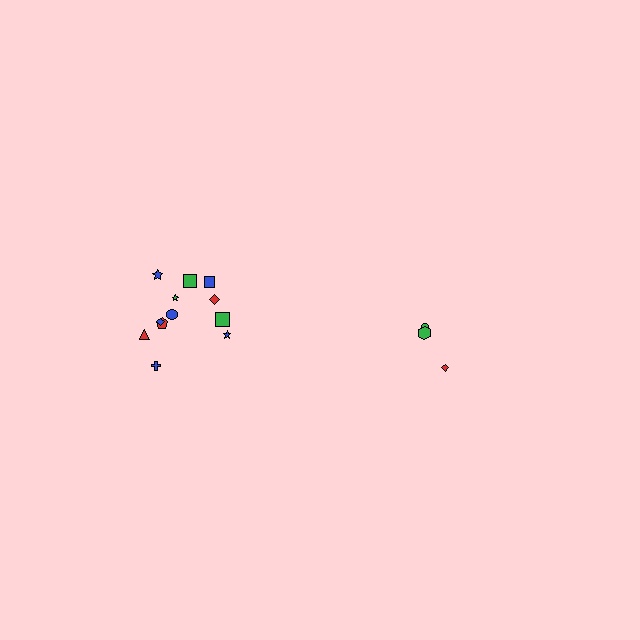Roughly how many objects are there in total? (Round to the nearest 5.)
Roughly 15 objects in total.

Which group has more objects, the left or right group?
The left group.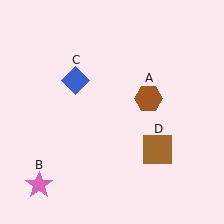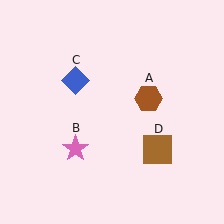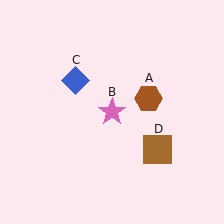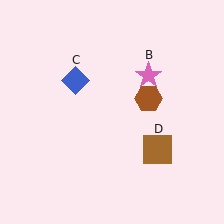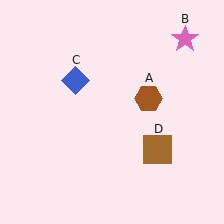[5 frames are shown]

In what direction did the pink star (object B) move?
The pink star (object B) moved up and to the right.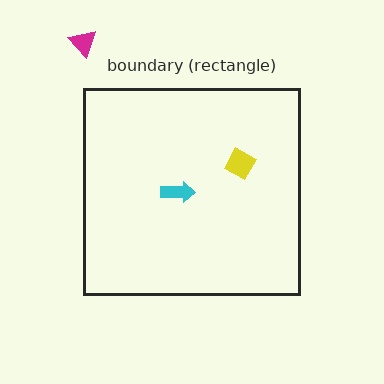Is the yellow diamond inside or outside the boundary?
Inside.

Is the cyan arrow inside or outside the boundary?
Inside.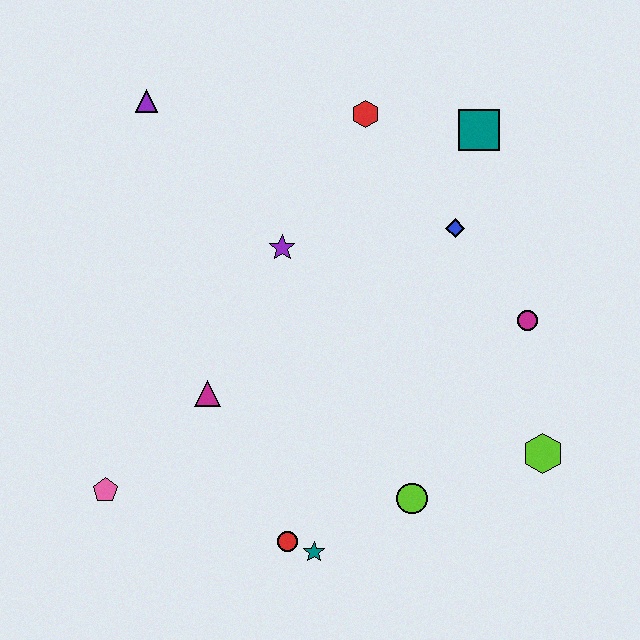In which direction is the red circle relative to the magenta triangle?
The red circle is below the magenta triangle.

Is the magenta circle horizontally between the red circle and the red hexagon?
No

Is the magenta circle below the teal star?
No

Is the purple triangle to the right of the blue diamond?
No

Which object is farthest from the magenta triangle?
The teal square is farthest from the magenta triangle.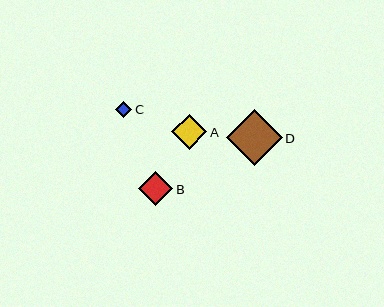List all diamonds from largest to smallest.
From largest to smallest: D, A, B, C.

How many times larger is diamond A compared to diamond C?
Diamond A is approximately 2.2 times the size of diamond C.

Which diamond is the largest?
Diamond D is the largest with a size of approximately 56 pixels.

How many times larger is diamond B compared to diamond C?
Diamond B is approximately 2.1 times the size of diamond C.